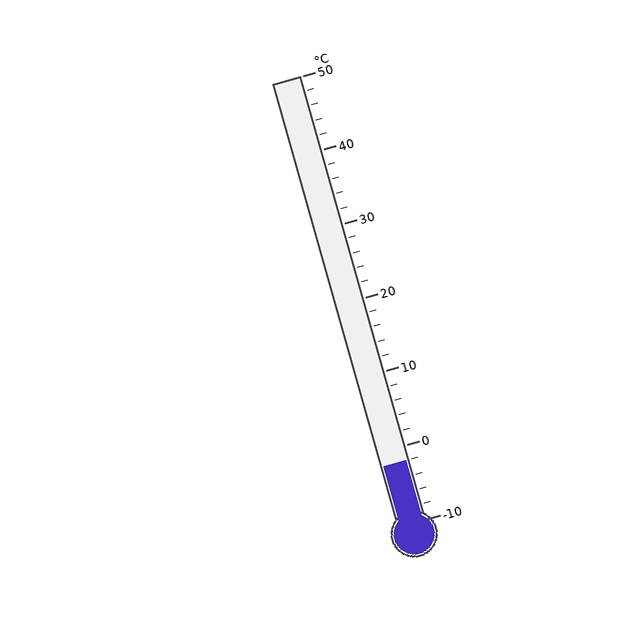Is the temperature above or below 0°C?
The temperature is below 0°C.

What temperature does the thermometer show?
The thermometer shows approximately -2°C.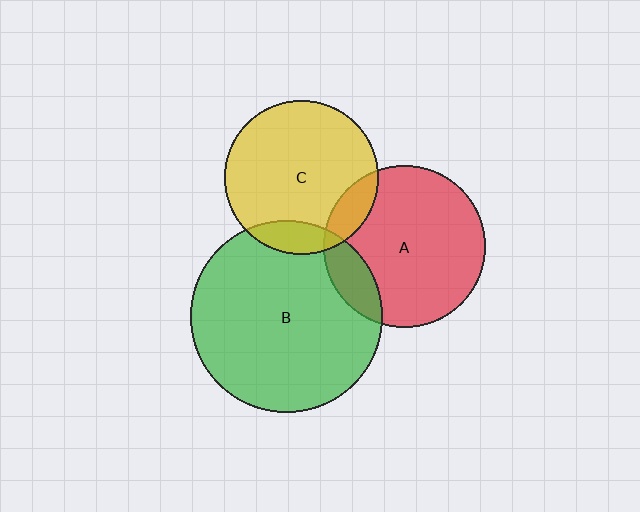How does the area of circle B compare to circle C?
Approximately 1.6 times.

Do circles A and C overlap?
Yes.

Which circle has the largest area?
Circle B (green).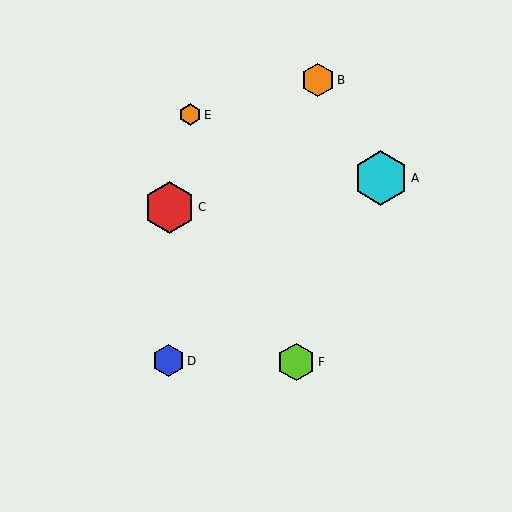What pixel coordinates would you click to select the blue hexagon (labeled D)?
Click at (168, 361) to select the blue hexagon D.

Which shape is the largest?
The cyan hexagon (labeled A) is the largest.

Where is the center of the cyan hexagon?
The center of the cyan hexagon is at (381, 178).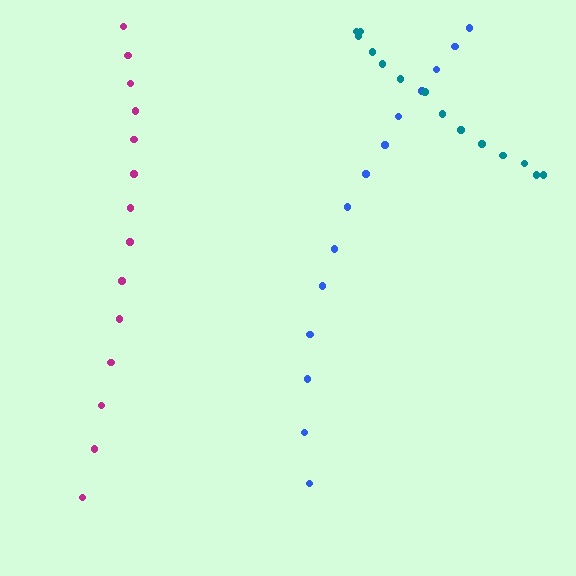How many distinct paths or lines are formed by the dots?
There are 3 distinct paths.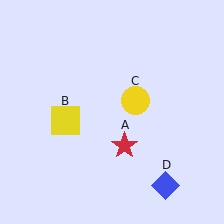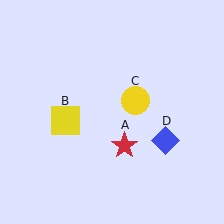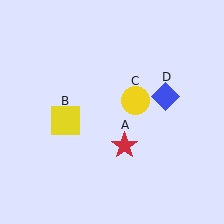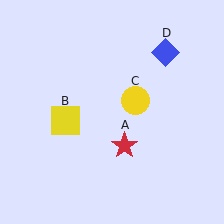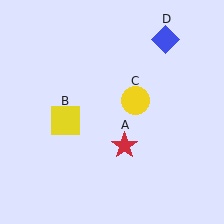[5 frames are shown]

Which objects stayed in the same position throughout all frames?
Red star (object A) and yellow square (object B) and yellow circle (object C) remained stationary.